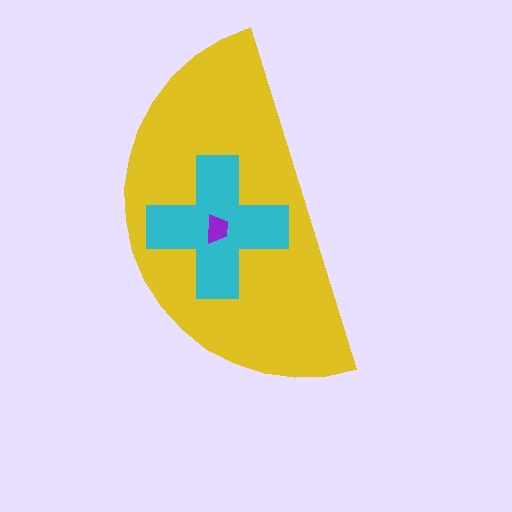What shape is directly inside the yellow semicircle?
The cyan cross.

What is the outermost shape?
The yellow semicircle.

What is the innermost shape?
The purple trapezoid.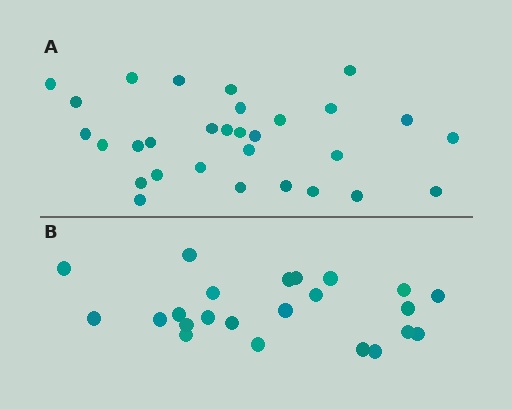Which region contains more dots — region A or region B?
Region A (the top region) has more dots.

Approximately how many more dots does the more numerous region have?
Region A has roughly 8 or so more dots than region B.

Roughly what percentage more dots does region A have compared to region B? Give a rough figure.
About 30% more.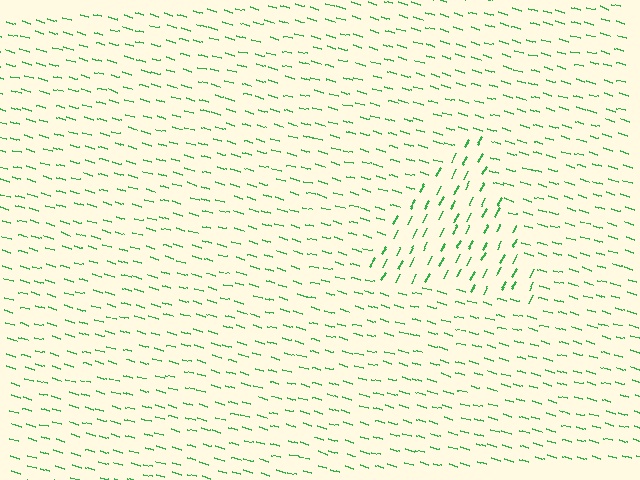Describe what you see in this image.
The image is filled with small green line segments. A triangle region in the image has lines oriented differently from the surrounding lines, creating a visible texture boundary.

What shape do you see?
I see a triangle.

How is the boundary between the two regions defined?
The boundary is defined purely by a change in line orientation (approximately 78 degrees difference). All lines are the same color and thickness.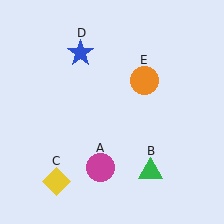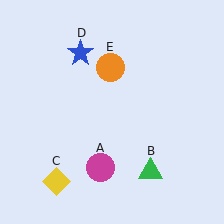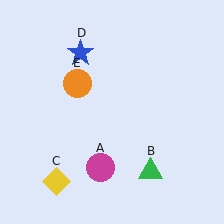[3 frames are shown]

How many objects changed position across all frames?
1 object changed position: orange circle (object E).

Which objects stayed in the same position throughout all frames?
Magenta circle (object A) and green triangle (object B) and yellow diamond (object C) and blue star (object D) remained stationary.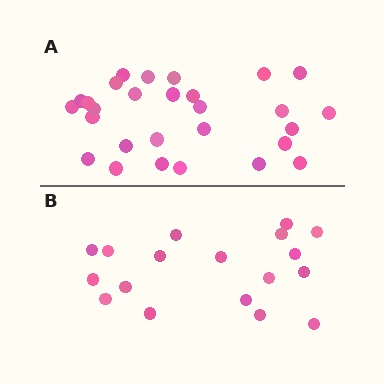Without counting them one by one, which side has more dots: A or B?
Region A (the top region) has more dots.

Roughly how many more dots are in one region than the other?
Region A has roughly 10 or so more dots than region B.